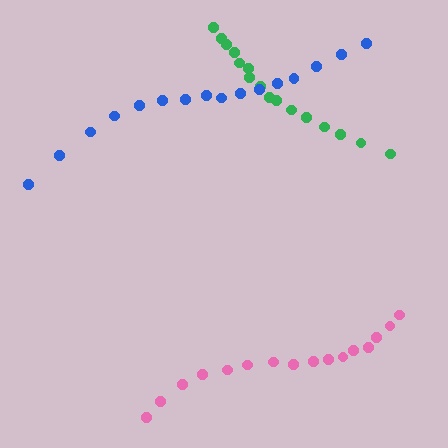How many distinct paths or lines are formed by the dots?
There are 3 distinct paths.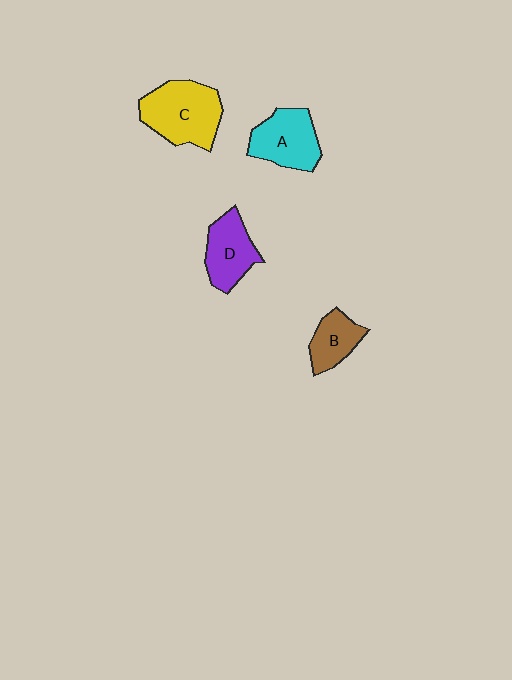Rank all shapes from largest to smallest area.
From largest to smallest: C (yellow), A (cyan), D (purple), B (brown).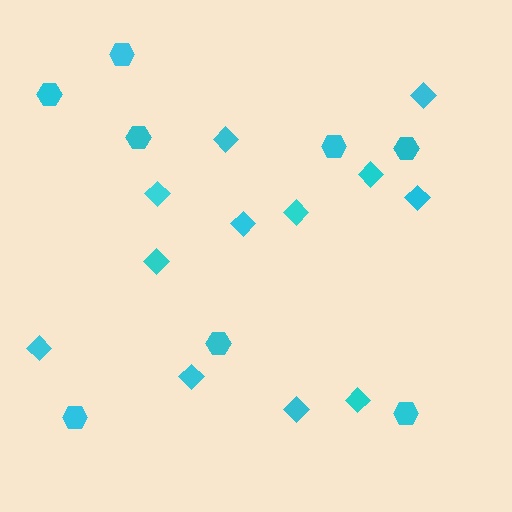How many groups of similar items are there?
There are 2 groups: one group of hexagons (8) and one group of diamonds (12).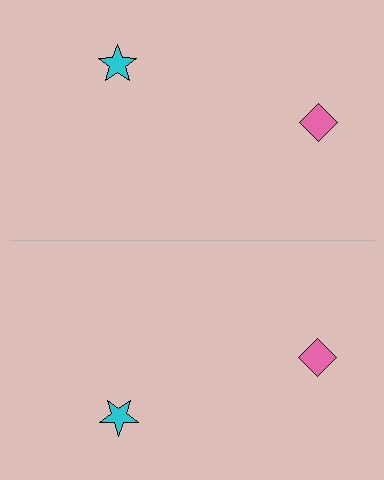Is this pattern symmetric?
Yes, this pattern has bilateral (reflection) symmetry.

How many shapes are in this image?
There are 4 shapes in this image.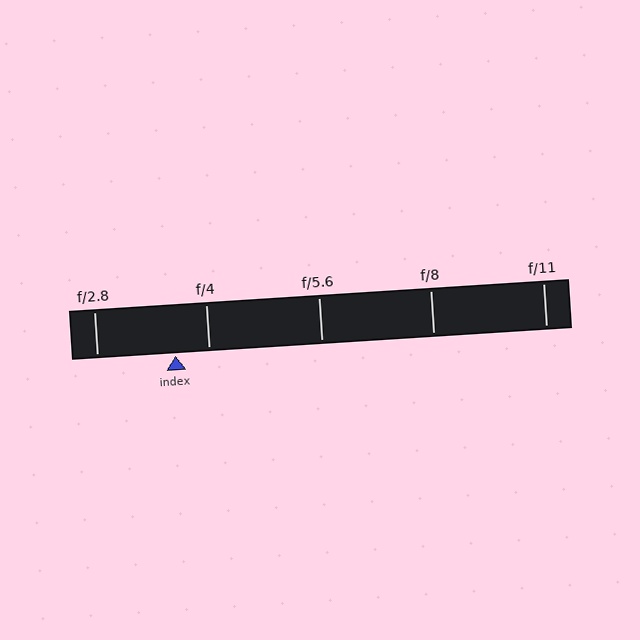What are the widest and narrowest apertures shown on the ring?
The widest aperture shown is f/2.8 and the narrowest is f/11.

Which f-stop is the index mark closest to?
The index mark is closest to f/4.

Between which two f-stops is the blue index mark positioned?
The index mark is between f/2.8 and f/4.